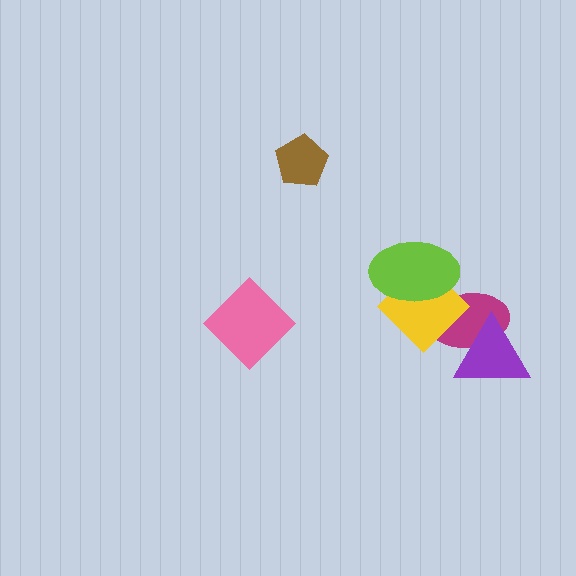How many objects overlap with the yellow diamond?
2 objects overlap with the yellow diamond.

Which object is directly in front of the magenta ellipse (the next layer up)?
The yellow diamond is directly in front of the magenta ellipse.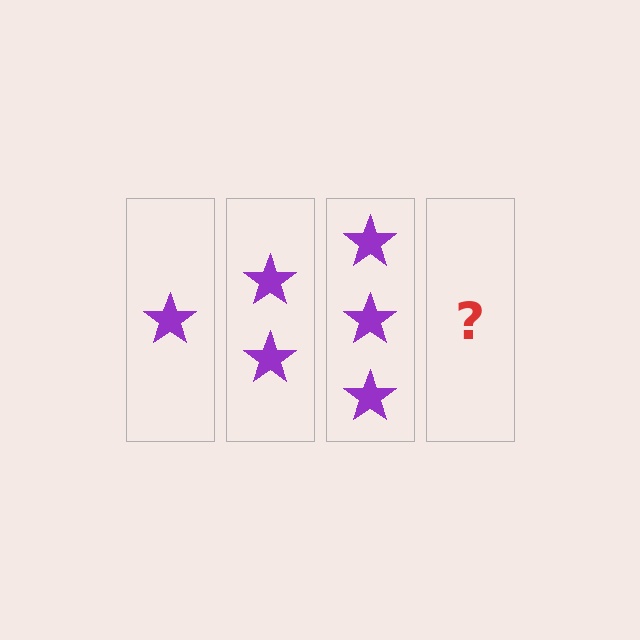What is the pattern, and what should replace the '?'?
The pattern is that each step adds one more star. The '?' should be 4 stars.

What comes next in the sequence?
The next element should be 4 stars.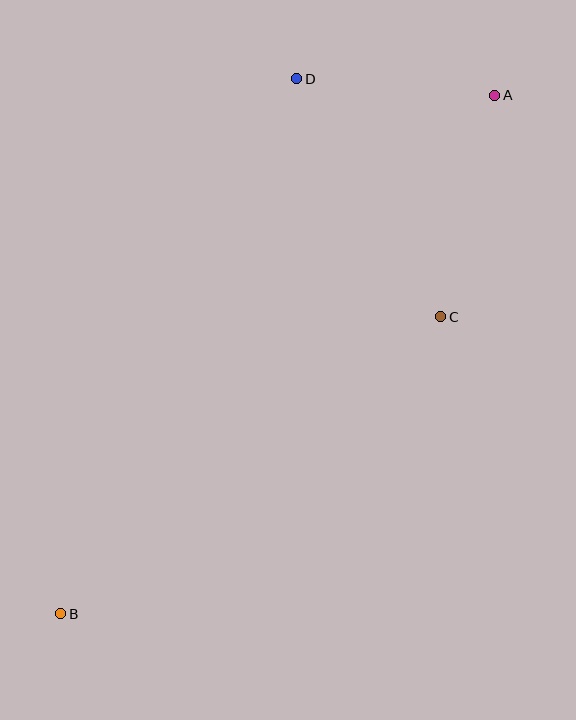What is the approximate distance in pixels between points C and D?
The distance between C and D is approximately 278 pixels.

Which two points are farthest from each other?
Points A and B are farthest from each other.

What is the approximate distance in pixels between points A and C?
The distance between A and C is approximately 228 pixels.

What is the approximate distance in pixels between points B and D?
The distance between B and D is approximately 585 pixels.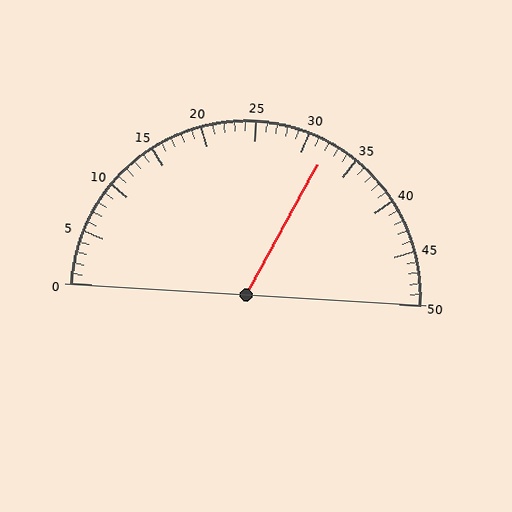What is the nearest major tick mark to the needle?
The nearest major tick mark is 30.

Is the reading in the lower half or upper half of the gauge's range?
The reading is in the upper half of the range (0 to 50).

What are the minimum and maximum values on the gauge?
The gauge ranges from 0 to 50.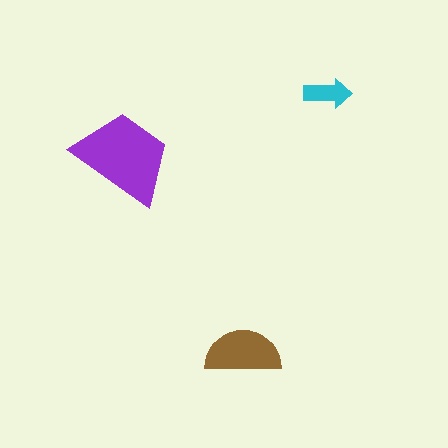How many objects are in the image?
There are 3 objects in the image.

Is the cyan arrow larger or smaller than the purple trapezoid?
Smaller.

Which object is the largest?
The purple trapezoid.